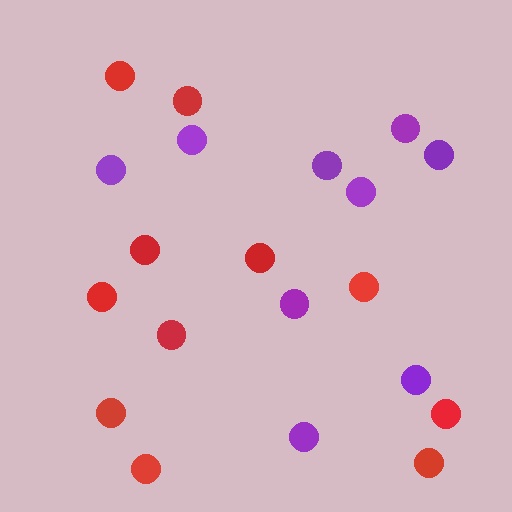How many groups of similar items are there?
There are 2 groups: one group of purple circles (9) and one group of red circles (11).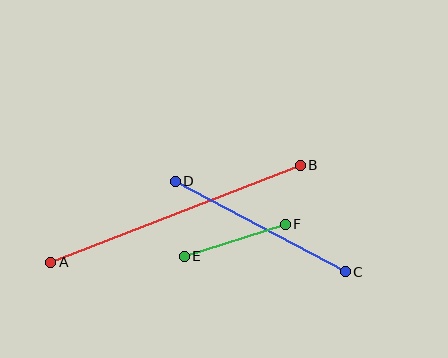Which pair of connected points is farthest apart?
Points A and B are farthest apart.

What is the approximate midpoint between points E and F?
The midpoint is at approximately (235, 240) pixels.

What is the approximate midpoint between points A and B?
The midpoint is at approximately (175, 214) pixels.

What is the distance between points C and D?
The distance is approximately 193 pixels.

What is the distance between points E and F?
The distance is approximately 106 pixels.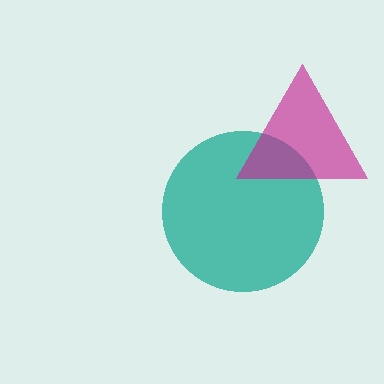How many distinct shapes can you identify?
There are 2 distinct shapes: a teal circle, a magenta triangle.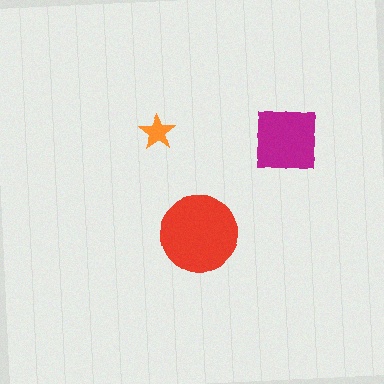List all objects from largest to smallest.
The red circle, the magenta square, the orange star.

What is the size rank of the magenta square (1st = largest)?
2nd.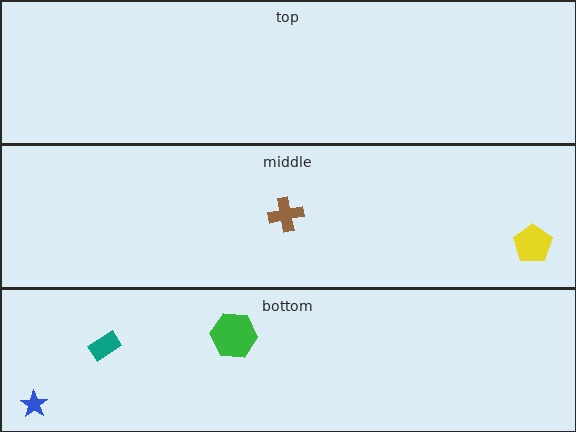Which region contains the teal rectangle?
The bottom region.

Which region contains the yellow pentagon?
The middle region.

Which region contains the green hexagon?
The bottom region.